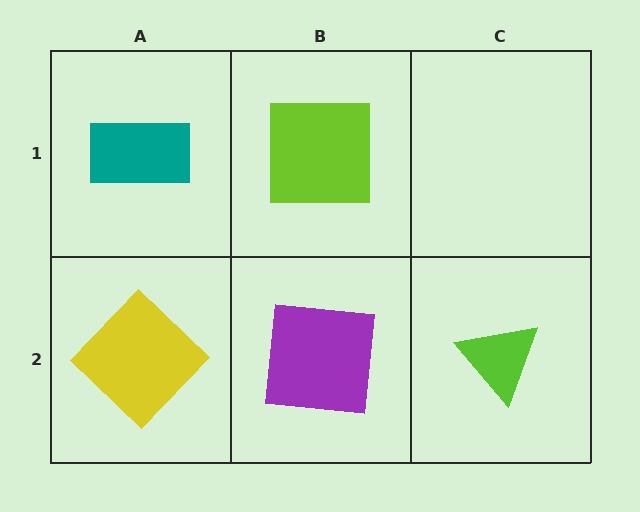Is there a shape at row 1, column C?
No, that cell is empty.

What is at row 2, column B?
A purple square.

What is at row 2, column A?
A yellow diamond.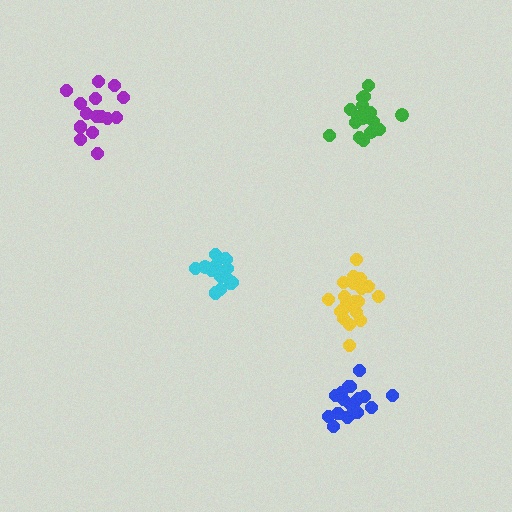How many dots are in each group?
Group 1: 21 dots, Group 2: 19 dots, Group 3: 15 dots, Group 4: 15 dots, Group 5: 18 dots (88 total).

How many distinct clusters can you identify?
There are 5 distinct clusters.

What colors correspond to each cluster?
The clusters are colored: yellow, green, cyan, purple, blue.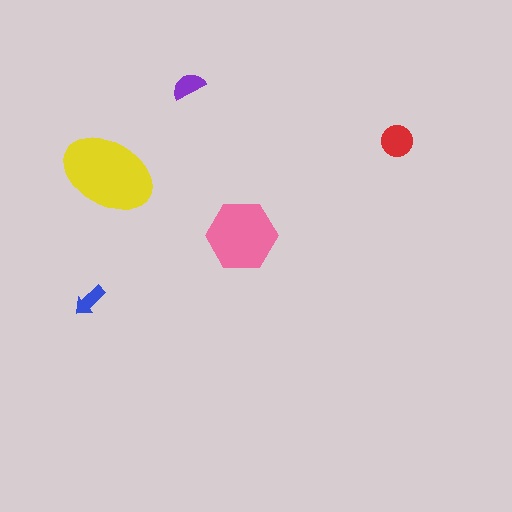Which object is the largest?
The yellow ellipse.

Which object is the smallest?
The blue arrow.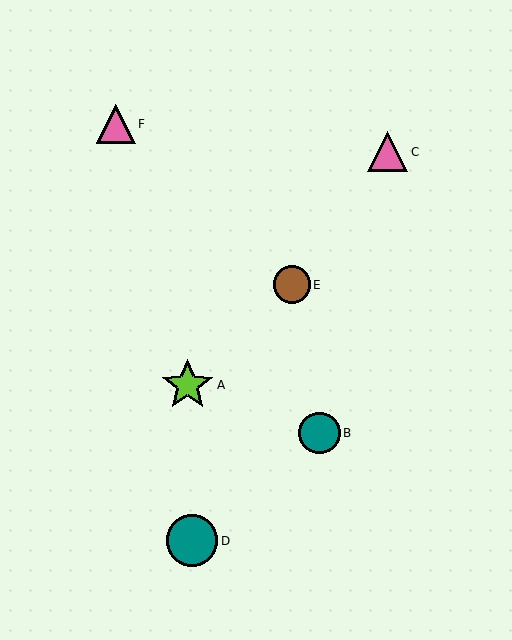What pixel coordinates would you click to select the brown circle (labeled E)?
Click at (292, 285) to select the brown circle E.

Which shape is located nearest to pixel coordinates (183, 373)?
The lime star (labeled A) at (188, 385) is nearest to that location.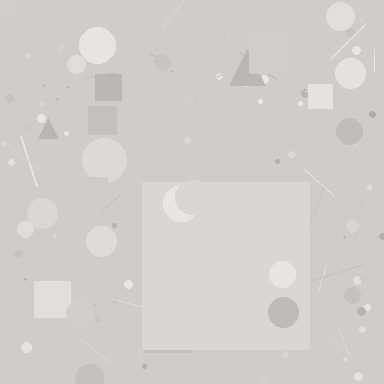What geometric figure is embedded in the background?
A square is embedded in the background.